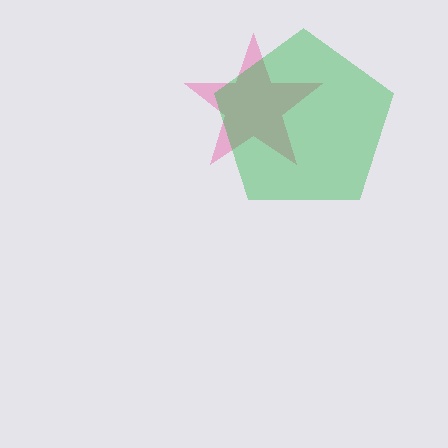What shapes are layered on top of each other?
The layered shapes are: a pink star, a green pentagon.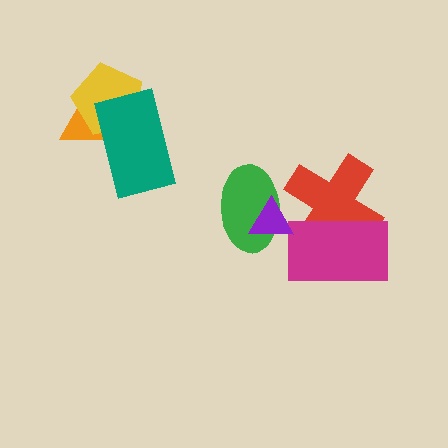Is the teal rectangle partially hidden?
No, no other shape covers it.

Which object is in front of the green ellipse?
The purple triangle is in front of the green ellipse.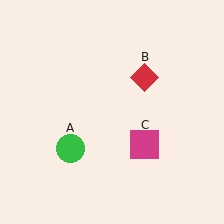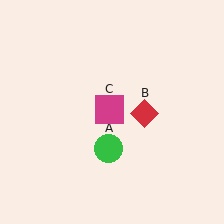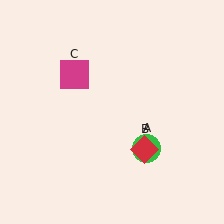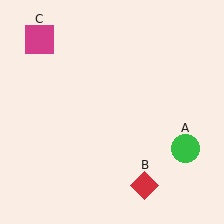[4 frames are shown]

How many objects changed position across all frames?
3 objects changed position: green circle (object A), red diamond (object B), magenta square (object C).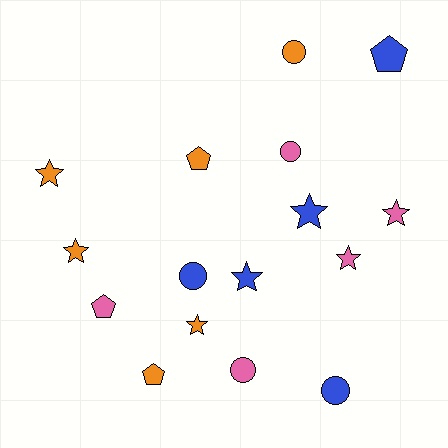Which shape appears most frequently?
Star, with 7 objects.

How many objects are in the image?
There are 16 objects.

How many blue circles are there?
There are 2 blue circles.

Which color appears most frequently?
Orange, with 6 objects.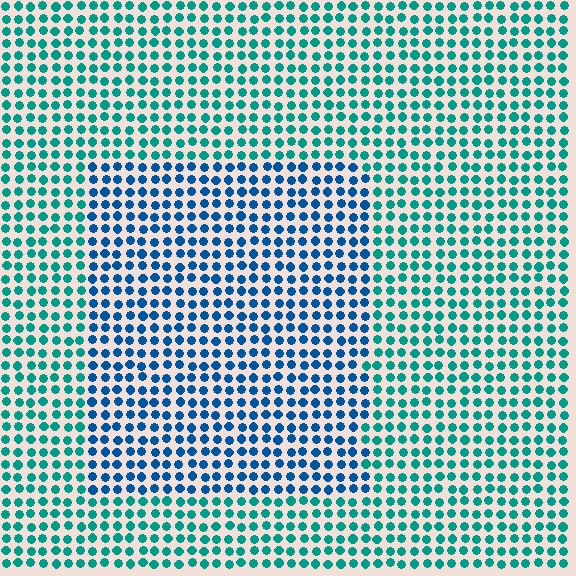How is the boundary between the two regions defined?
The boundary is defined purely by a slight shift in hue (about 35 degrees). Spacing, size, and orientation are identical on both sides.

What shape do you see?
I see a rectangle.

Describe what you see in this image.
The image is filled with small teal elements in a uniform arrangement. A rectangle-shaped region is visible where the elements are tinted to a slightly different hue, forming a subtle color boundary.